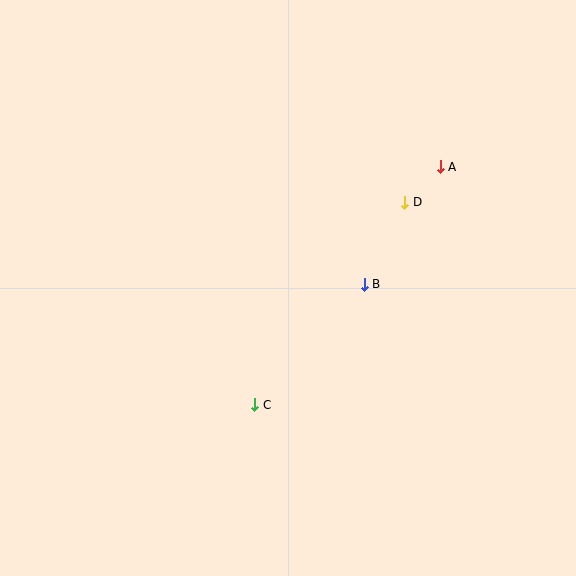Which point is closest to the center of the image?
Point B at (364, 284) is closest to the center.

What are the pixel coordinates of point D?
Point D is at (405, 202).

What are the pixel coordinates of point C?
Point C is at (255, 405).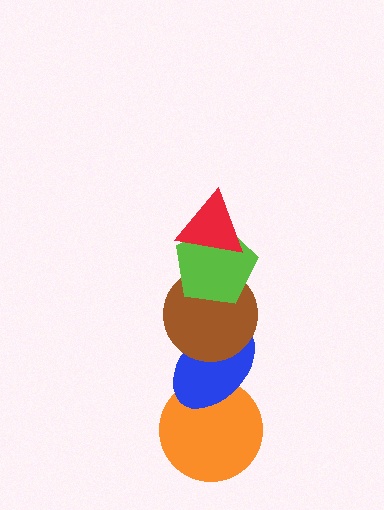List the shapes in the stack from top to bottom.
From top to bottom: the red triangle, the lime pentagon, the brown circle, the blue ellipse, the orange circle.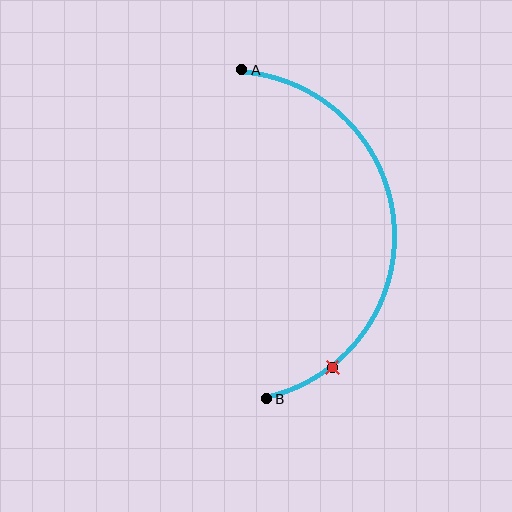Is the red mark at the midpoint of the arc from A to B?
No. The red mark lies on the arc but is closer to endpoint B. The arc midpoint would be at the point on the curve equidistant along the arc from both A and B.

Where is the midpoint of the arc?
The arc midpoint is the point on the curve farthest from the straight line joining A and B. It sits to the right of that line.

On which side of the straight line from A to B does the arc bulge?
The arc bulges to the right of the straight line connecting A and B.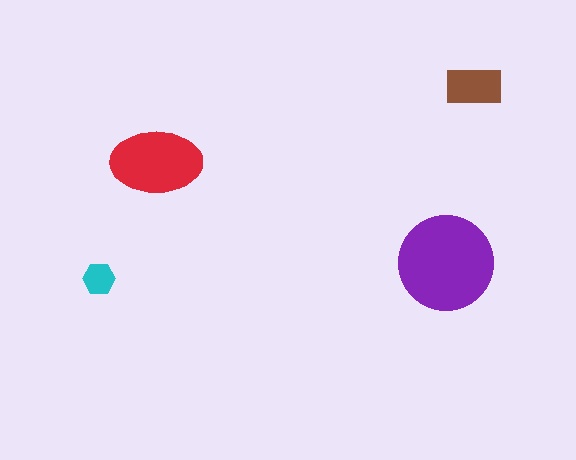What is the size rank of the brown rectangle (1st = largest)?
3rd.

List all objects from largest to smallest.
The purple circle, the red ellipse, the brown rectangle, the cyan hexagon.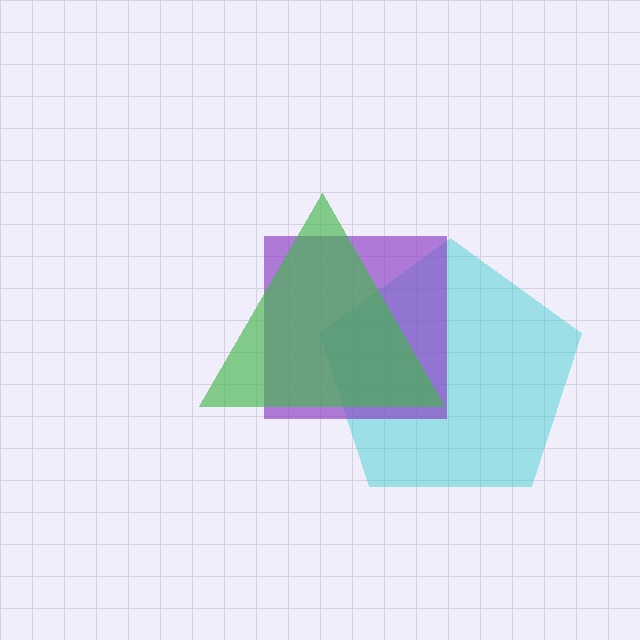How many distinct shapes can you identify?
There are 3 distinct shapes: a cyan pentagon, a purple square, a green triangle.